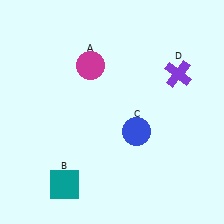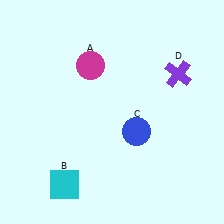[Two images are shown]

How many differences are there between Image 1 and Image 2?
There is 1 difference between the two images.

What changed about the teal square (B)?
In Image 1, B is teal. In Image 2, it changed to cyan.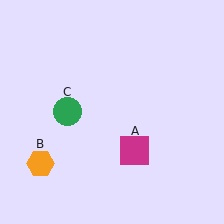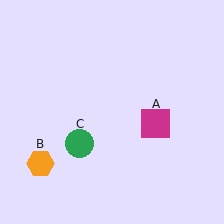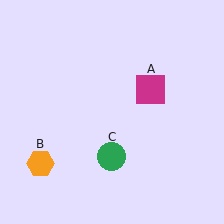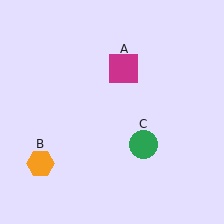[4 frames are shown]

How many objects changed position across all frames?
2 objects changed position: magenta square (object A), green circle (object C).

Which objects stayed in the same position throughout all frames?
Orange hexagon (object B) remained stationary.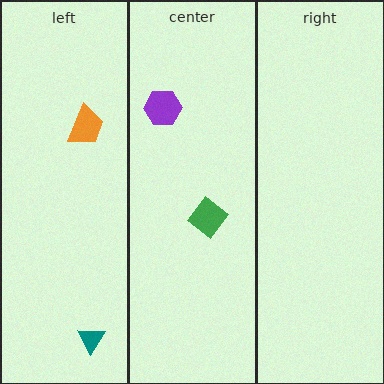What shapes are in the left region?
The teal triangle, the orange trapezoid.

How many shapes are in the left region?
2.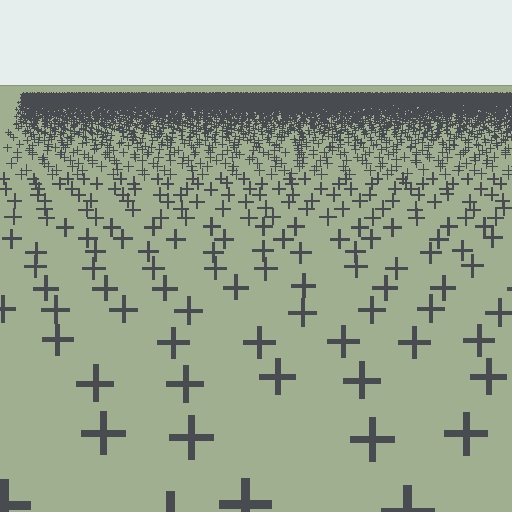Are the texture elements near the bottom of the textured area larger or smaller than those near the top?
Larger. Near the bottom, elements are closer to the viewer and appear at a bigger on-screen size.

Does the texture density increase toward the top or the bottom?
Density increases toward the top.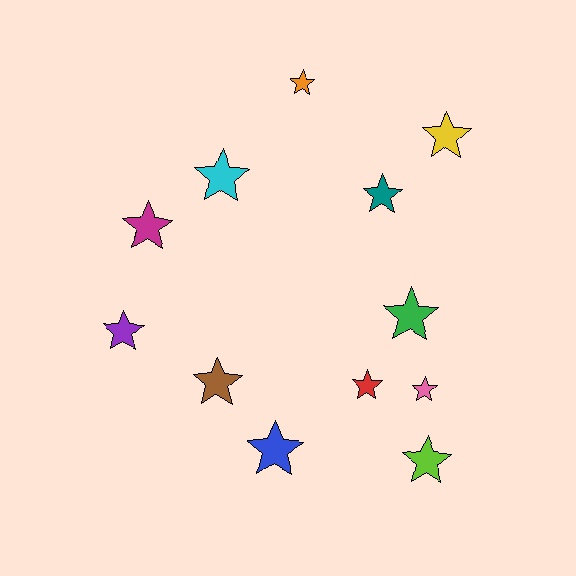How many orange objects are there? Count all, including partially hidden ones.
There is 1 orange object.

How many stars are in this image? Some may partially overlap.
There are 12 stars.